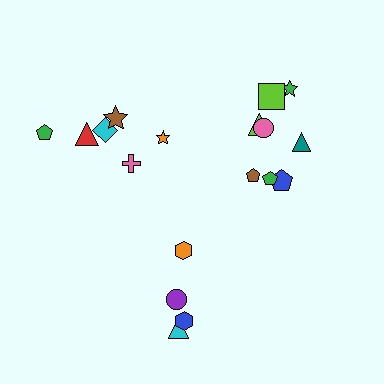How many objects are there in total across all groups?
There are 18 objects.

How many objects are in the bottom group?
There are 4 objects.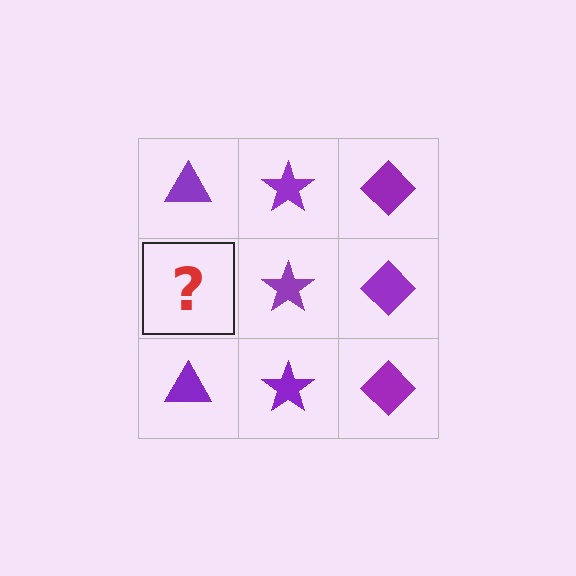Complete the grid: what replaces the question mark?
The question mark should be replaced with a purple triangle.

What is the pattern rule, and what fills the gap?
The rule is that each column has a consistent shape. The gap should be filled with a purple triangle.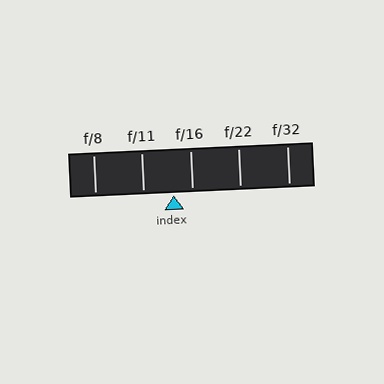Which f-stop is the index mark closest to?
The index mark is closest to f/16.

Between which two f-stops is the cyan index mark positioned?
The index mark is between f/11 and f/16.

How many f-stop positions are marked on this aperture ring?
There are 5 f-stop positions marked.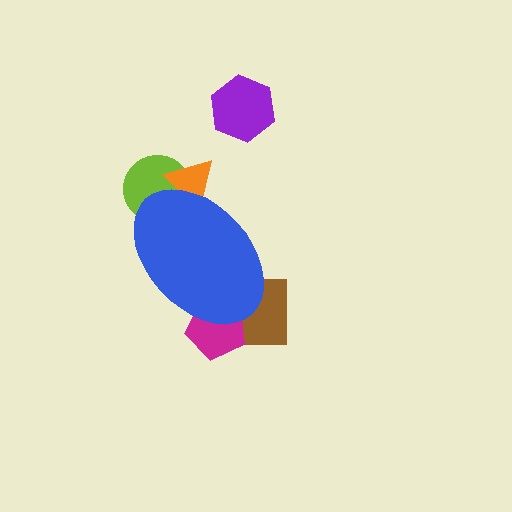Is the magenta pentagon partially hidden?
Yes, the magenta pentagon is partially hidden behind the blue ellipse.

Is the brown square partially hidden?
Yes, the brown square is partially hidden behind the blue ellipse.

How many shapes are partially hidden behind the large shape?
4 shapes are partially hidden.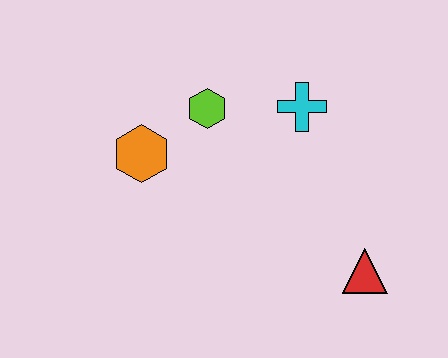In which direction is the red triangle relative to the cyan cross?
The red triangle is below the cyan cross.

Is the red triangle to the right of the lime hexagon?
Yes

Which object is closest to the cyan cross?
The lime hexagon is closest to the cyan cross.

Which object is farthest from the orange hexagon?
The red triangle is farthest from the orange hexagon.